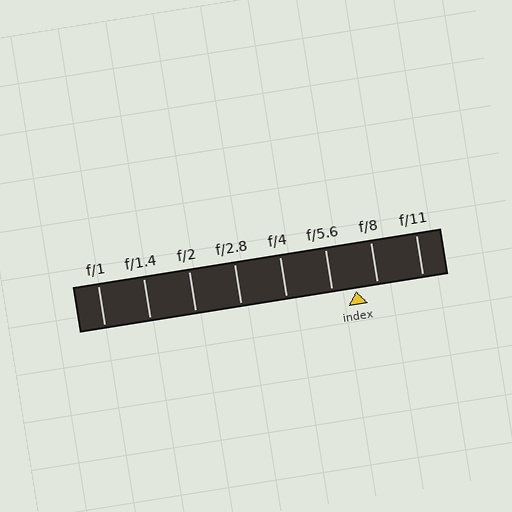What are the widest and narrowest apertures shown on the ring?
The widest aperture shown is f/1 and the narrowest is f/11.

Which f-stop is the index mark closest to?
The index mark is closest to f/8.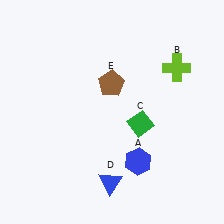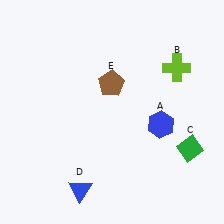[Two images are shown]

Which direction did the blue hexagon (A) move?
The blue hexagon (A) moved up.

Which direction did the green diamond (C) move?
The green diamond (C) moved right.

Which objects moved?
The objects that moved are: the blue hexagon (A), the green diamond (C), the blue triangle (D).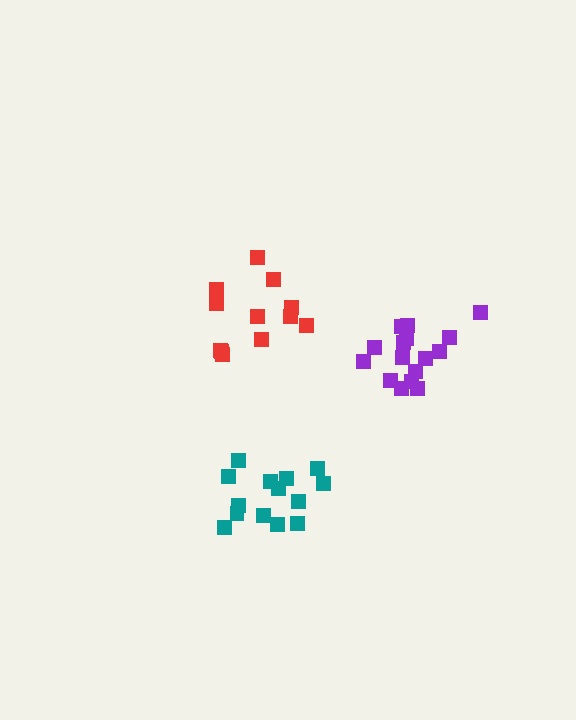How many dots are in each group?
Group 1: 14 dots, Group 2: 12 dots, Group 3: 16 dots (42 total).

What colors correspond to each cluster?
The clusters are colored: teal, red, purple.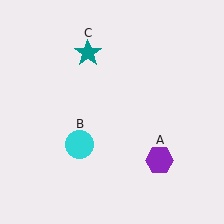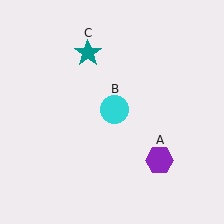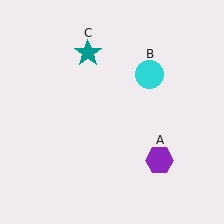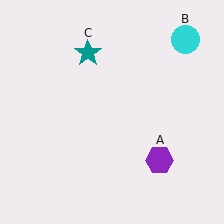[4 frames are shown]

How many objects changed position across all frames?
1 object changed position: cyan circle (object B).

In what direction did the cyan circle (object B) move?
The cyan circle (object B) moved up and to the right.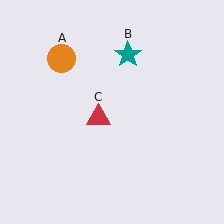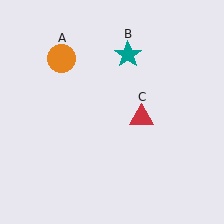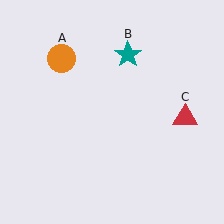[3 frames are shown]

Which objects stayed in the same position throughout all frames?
Orange circle (object A) and teal star (object B) remained stationary.